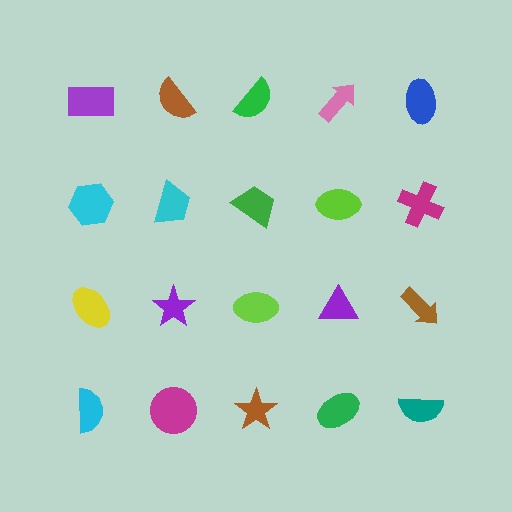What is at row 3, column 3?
A lime ellipse.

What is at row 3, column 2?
A purple star.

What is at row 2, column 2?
A cyan trapezoid.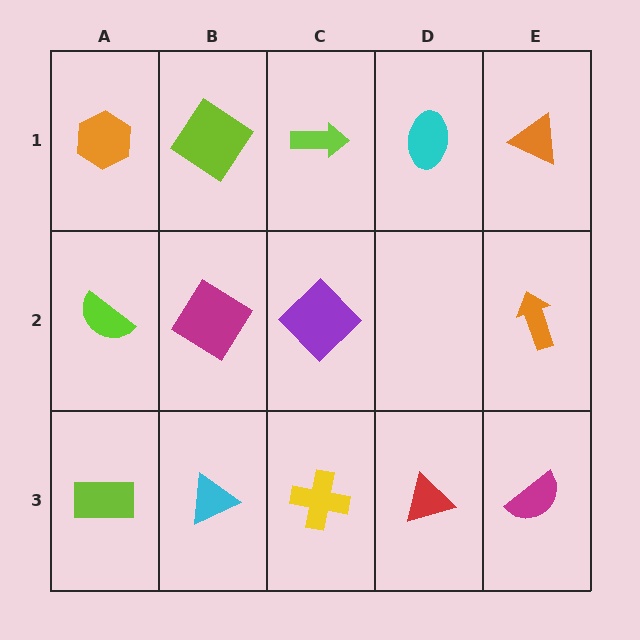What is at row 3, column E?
A magenta semicircle.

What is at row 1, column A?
An orange hexagon.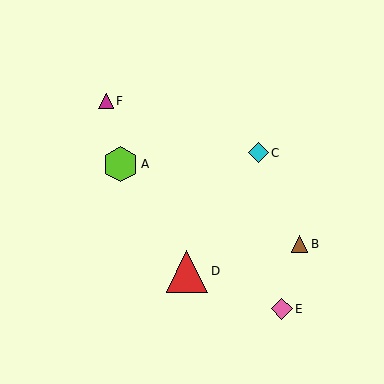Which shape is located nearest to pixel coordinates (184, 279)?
The red triangle (labeled D) at (187, 271) is nearest to that location.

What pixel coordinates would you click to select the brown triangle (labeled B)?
Click at (300, 244) to select the brown triangle B.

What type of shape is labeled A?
Shape A is a lime hexagon.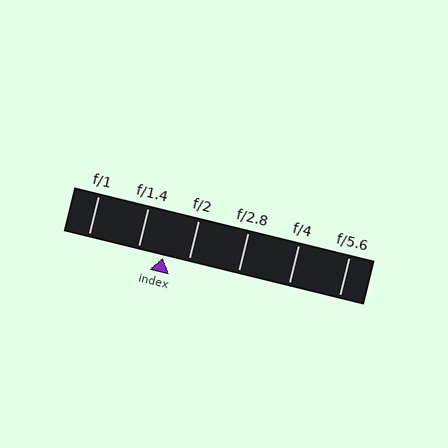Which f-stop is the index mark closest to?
The index mark is closest to f/1.4.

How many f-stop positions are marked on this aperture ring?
There are 6 f-stop positions marked.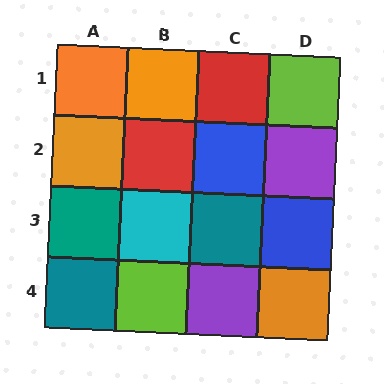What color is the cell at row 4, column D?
Orange.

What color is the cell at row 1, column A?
Orange.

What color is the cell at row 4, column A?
Teal.